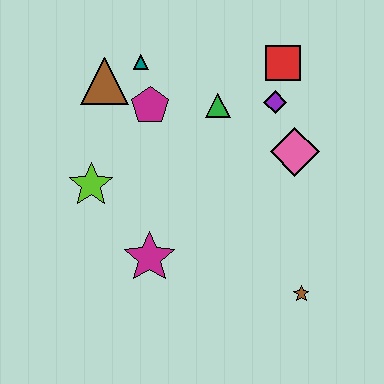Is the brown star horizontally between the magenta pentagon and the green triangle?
No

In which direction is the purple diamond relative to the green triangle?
The purple diamond is to the right of the green triangle.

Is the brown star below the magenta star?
Yes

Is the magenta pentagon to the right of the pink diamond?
No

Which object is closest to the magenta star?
The lime star is closest to the magenta star.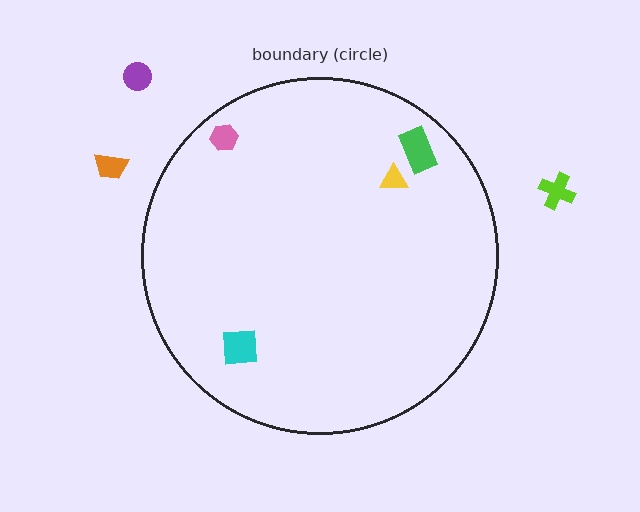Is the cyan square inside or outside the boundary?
Inside.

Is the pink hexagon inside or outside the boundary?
Inside.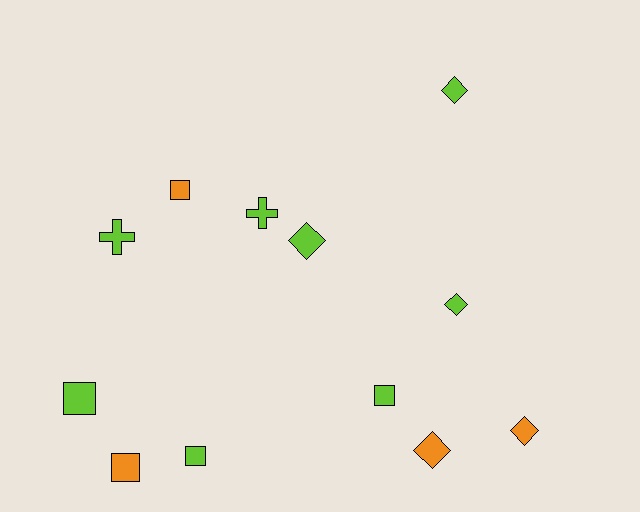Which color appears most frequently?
Lime, with 8 objects.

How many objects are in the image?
There are 12 objects.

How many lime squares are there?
There are 3 lime squares.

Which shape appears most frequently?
Diamond, with 5 objects.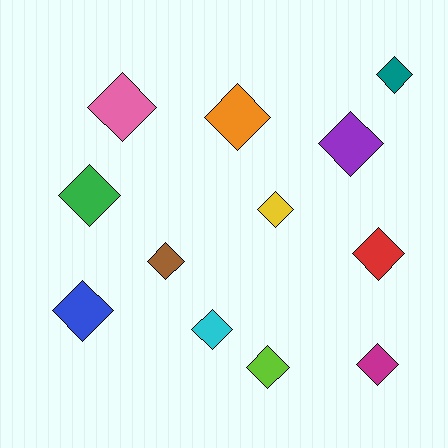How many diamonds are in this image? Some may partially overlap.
There are 12 diamonds.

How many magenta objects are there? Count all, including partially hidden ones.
There is 1 magenta object.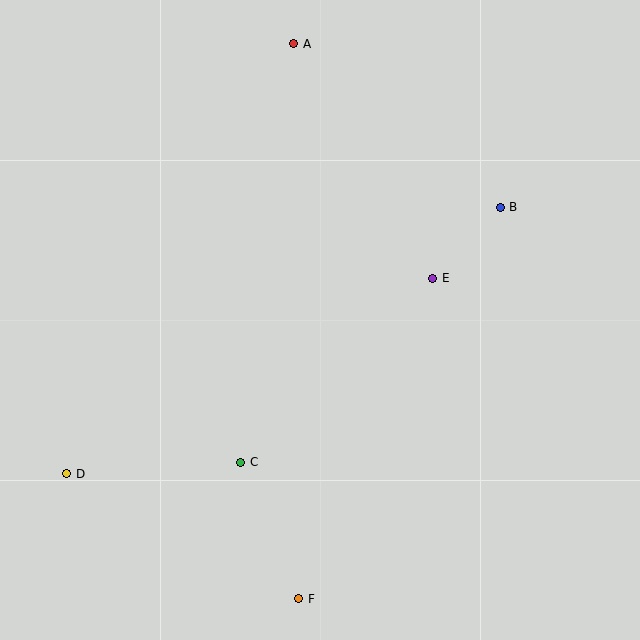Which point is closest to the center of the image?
Point E at (433, 278) is closest to the center.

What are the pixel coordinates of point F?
Point F is at (299, 599).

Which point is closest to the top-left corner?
Point A is closest to the top-left corner.